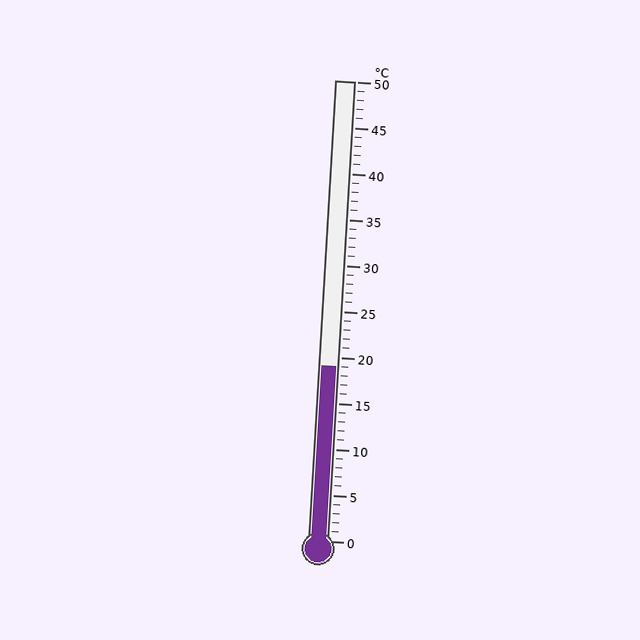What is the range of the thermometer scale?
The thermometer scale ranges from 0°C to 50°C.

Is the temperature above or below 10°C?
The temperature is above 10°C.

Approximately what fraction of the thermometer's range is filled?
The thermometer is filled to approximately 40% of its range.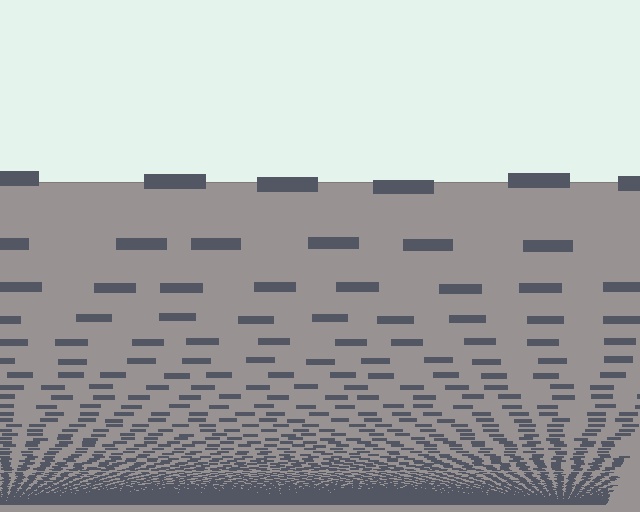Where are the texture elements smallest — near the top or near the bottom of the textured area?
Near the bottom.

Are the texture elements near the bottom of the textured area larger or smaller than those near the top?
Smaller. The gradient is inverted — elements near the bottom are smaller and denser.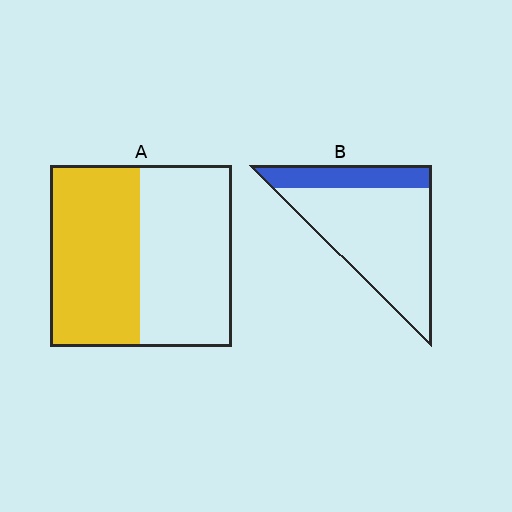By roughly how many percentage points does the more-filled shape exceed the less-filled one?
By roughly 25 percentage points (A over B).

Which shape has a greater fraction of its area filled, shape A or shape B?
Shape A.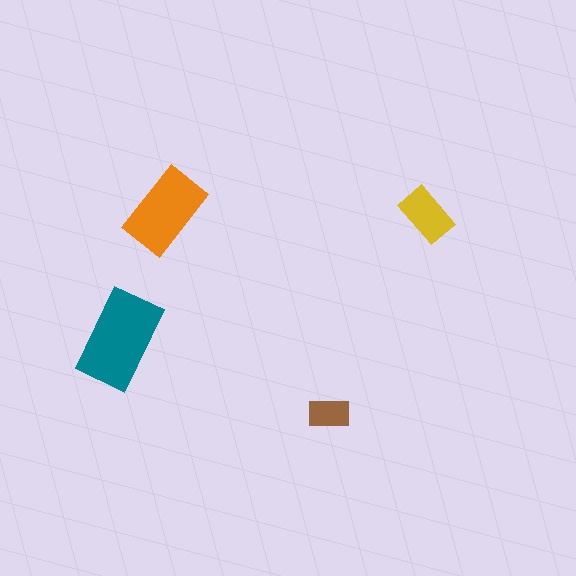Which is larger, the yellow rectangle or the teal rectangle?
The teal one.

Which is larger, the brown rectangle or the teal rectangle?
The teal one.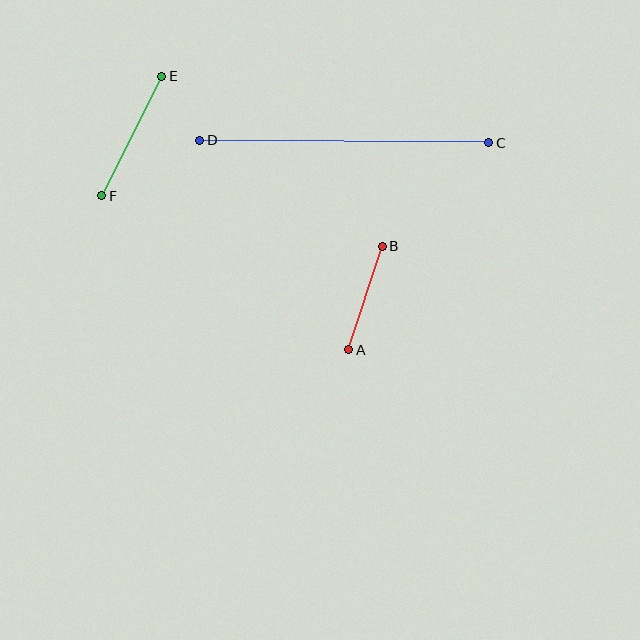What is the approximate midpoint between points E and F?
The midpoint is at approximately (132, 136) pixels.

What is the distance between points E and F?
The distance is approximately 134 pixels.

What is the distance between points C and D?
The distance is approximately 289 pixels.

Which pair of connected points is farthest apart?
Points C and D are farthest apart.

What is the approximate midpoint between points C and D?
The midpoint is at approximately (344, 142) pixels.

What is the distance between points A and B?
The distance is approximately 109 pixels.